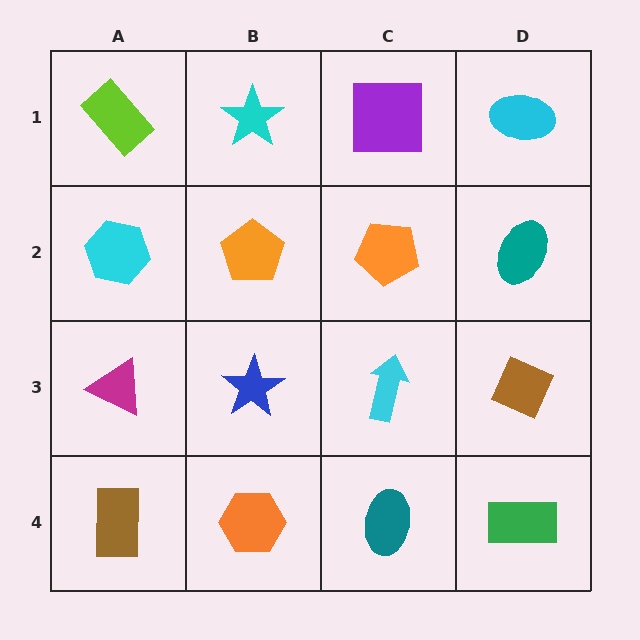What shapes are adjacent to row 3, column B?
An orange pentagon (row 2, column B), an orange hexagon (row 4, column B), a magenta triangle (row 3, column A), a cyan arrow (row 3, column C).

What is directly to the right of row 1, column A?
A cyan star.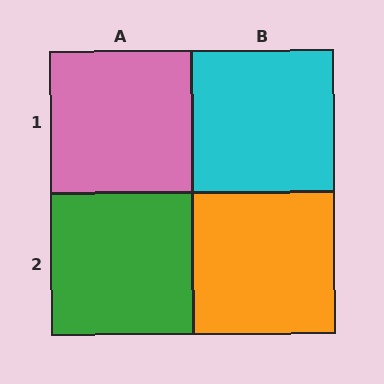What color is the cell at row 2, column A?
Green.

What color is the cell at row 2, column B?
Orange.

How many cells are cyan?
1 cell is cyan.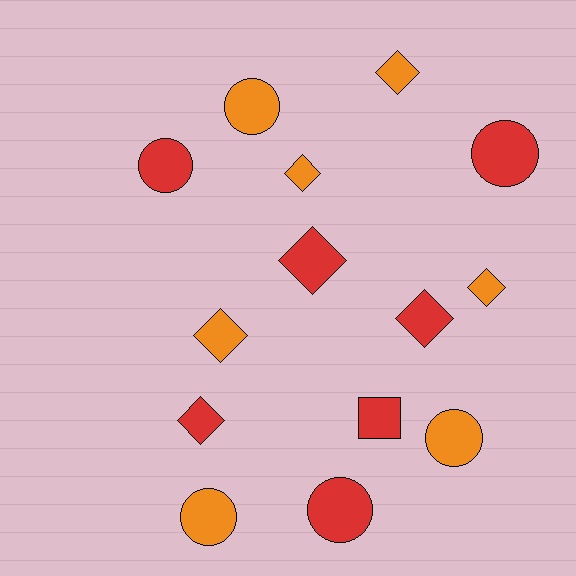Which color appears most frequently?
Red, with 7 objects.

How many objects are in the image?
There are 14 objects.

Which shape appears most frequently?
Diamond, with 7 objects.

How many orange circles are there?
There are 3 orange circles.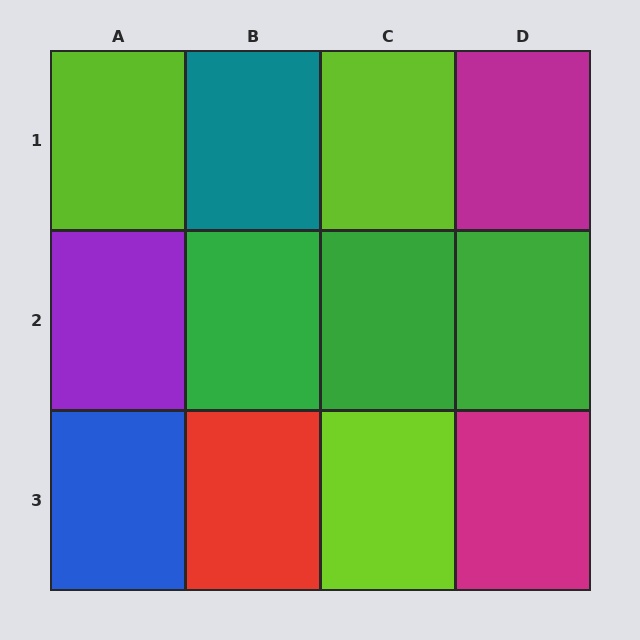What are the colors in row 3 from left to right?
Blue, red, lime, magenta.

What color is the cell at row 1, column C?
Lime.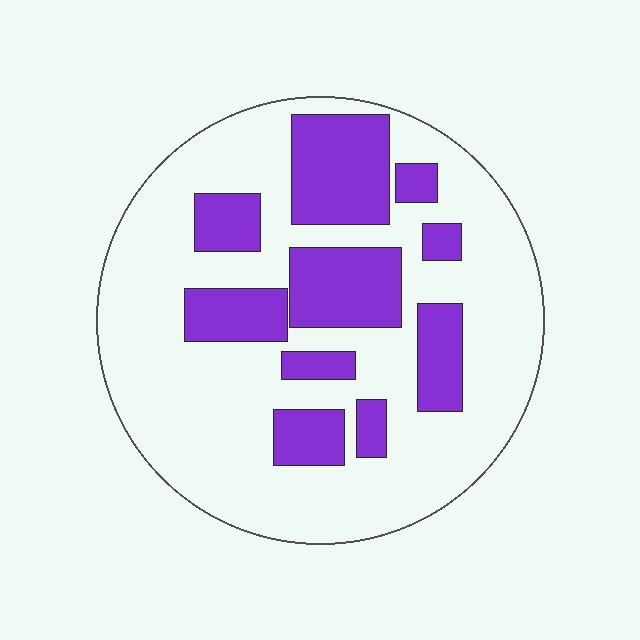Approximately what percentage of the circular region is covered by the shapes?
Approximately 30%.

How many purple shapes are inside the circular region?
10.